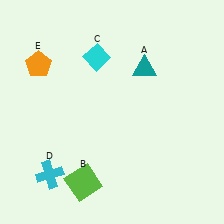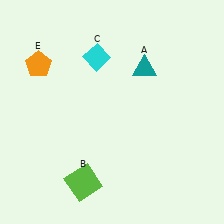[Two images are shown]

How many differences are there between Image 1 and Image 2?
There is 1 difference between the two images.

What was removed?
The cyan cross (D) was removed in Image 2.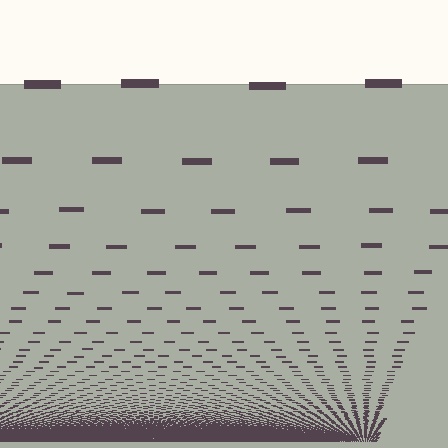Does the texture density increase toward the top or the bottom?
Density increases toward the bottom.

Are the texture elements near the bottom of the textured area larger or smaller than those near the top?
Smaller. The gradient is inverted — elements near the bottom are smaller and denser.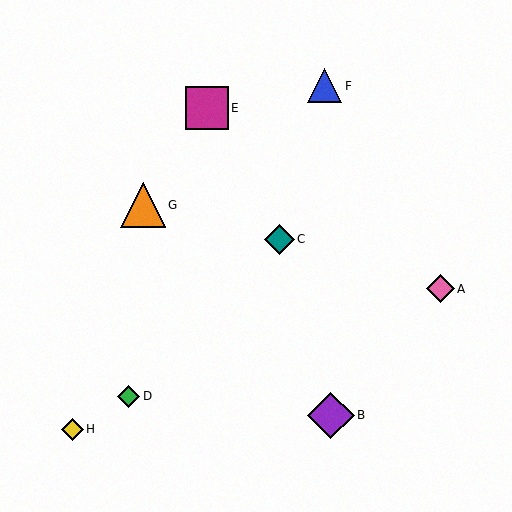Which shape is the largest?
The purple diamond (labeled B) is the largest.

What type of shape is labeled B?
Shape B is a purple diamond.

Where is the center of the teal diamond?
The center of the teal diamond is at (279, 239).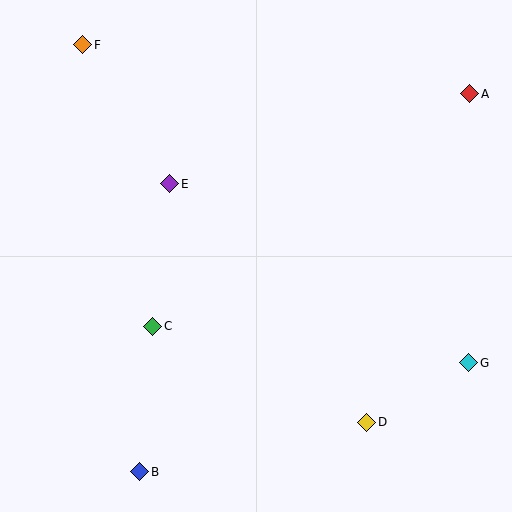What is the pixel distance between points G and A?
The distance between G and A is 269 pixels.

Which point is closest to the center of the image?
Point E at (170, 184) is closest to the center.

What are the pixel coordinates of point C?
Point C is at (153, 326).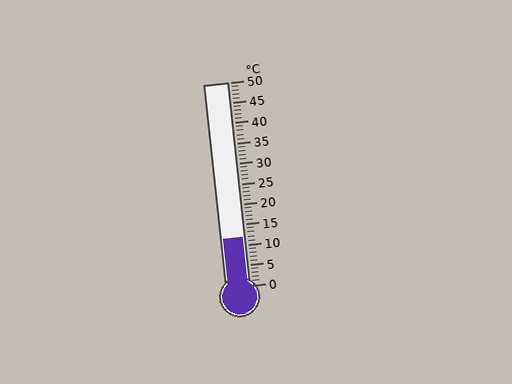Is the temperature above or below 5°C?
The temperature is above 5°C.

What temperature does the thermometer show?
The thermometer shows approximately 12°C.